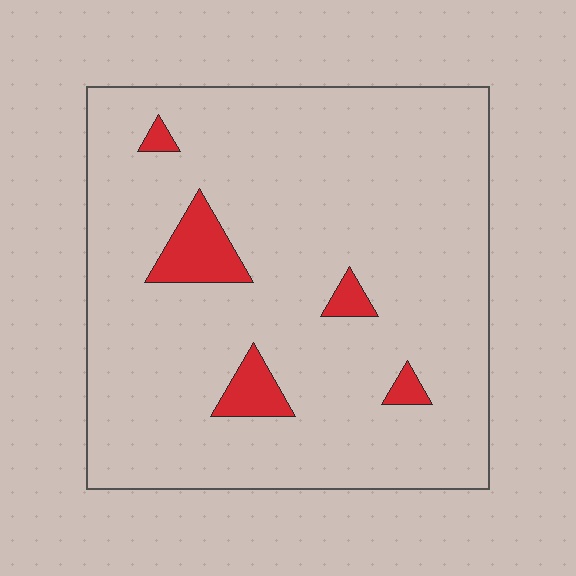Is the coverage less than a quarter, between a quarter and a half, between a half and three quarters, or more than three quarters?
Less than a quarter.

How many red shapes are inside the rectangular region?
5.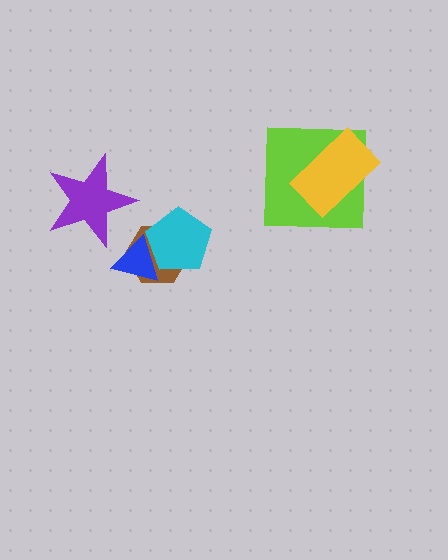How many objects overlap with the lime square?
1 object overlaps with the lime square.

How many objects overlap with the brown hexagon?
2 objects overlap with the brown hexagon.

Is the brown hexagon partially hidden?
Yes, it is partially covered by another shape.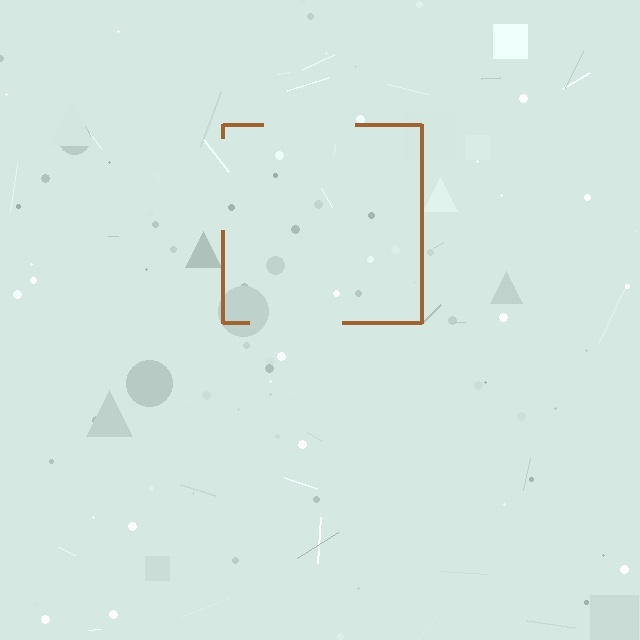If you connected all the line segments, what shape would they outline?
They would outline a square.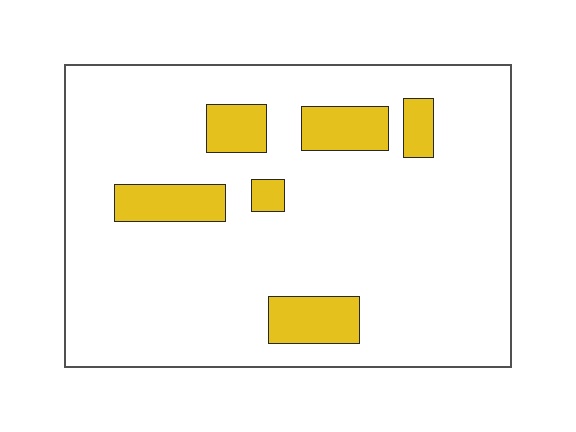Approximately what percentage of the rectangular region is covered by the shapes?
Approximately 15%.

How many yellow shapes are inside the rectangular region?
6.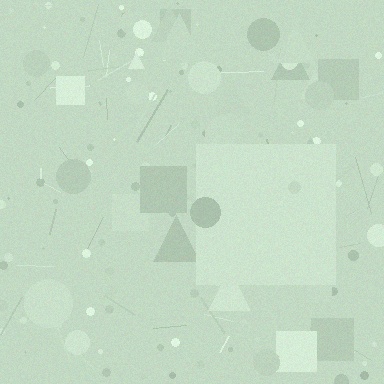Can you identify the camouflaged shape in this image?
The camouflaged shape is a square.